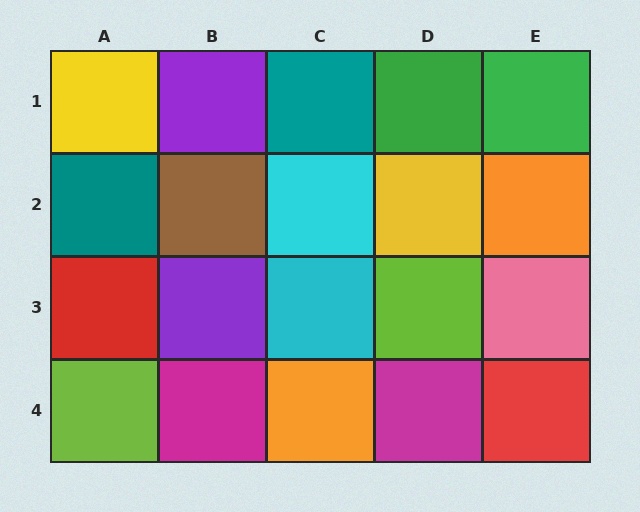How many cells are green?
2 cells are green.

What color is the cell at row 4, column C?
Orange.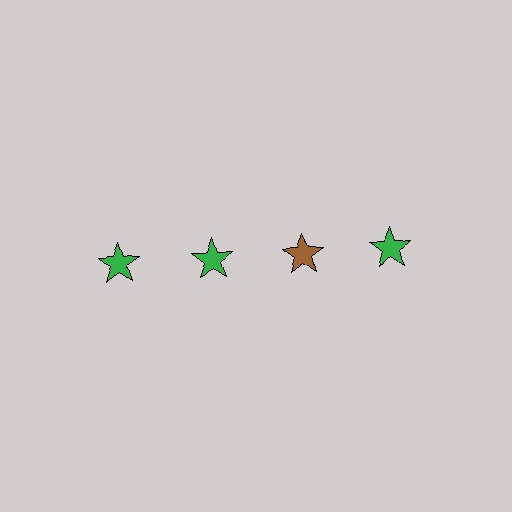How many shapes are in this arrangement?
There are 4 shapes arranged in a grid pattern.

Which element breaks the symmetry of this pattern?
The brown star in the top row, center column breaks the symmetry. All other shapes are green stars.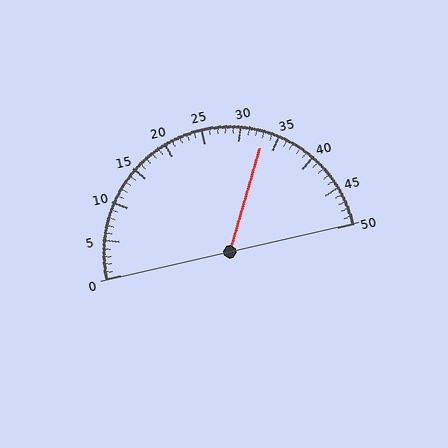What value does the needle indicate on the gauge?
The needle indicates approximately 33.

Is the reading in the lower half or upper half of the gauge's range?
The reading is in the upper half of the range (0 to 50).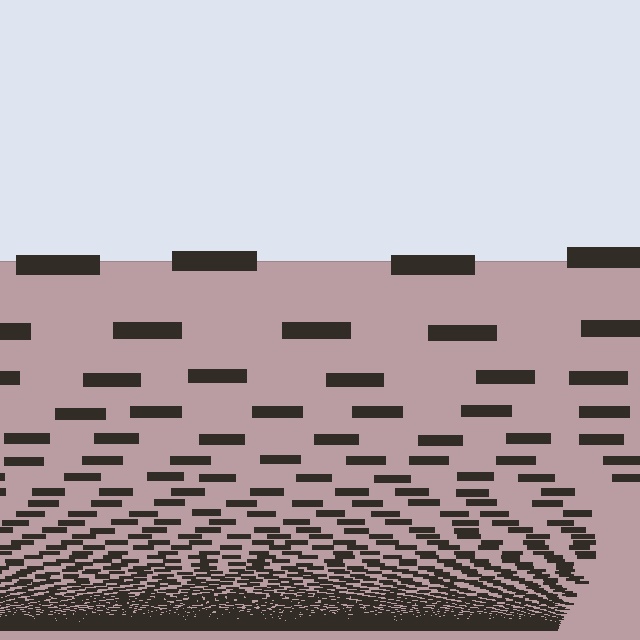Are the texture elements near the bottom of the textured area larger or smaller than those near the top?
Smaller. The gradient is inverted — elements near the bottom are smaller and denser.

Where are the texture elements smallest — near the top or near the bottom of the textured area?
Near the bottom.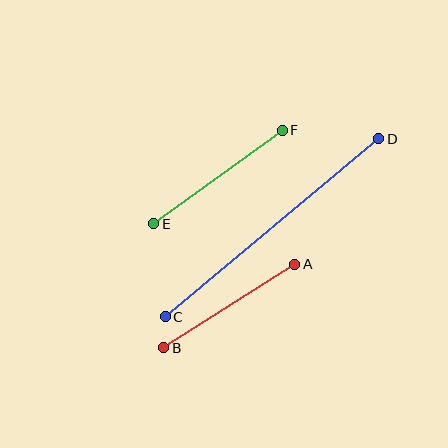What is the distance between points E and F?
The distance is approximately 159 pixels.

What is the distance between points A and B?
The distance is approximately 156 pixels.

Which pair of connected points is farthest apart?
Points C and D are farthest apart.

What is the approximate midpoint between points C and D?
The midpoint is at approximately (272, 228) pixels.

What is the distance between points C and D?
The distance is approximately 278 pixels.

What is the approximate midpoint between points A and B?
The midpoint is at approximately (229, 306) pixels.